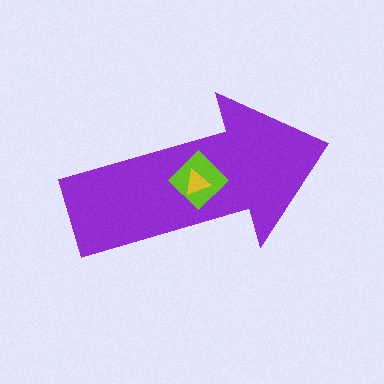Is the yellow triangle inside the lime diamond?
Yes.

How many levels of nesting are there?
3.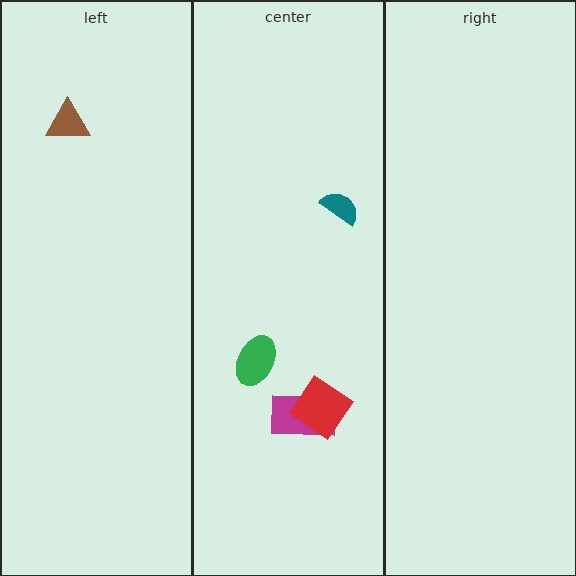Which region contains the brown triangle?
The left region.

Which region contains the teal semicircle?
The center region.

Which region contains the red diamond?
The center region.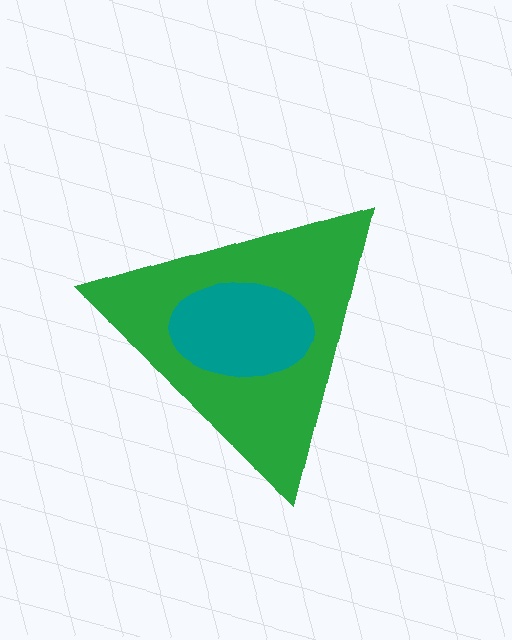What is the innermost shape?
The teal ellipse.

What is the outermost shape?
The green triangle.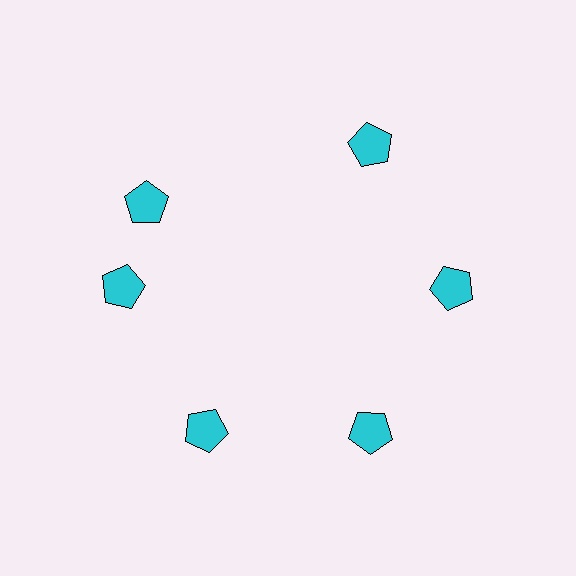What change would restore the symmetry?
The symmetry would be restored by rotating it back into even spacing with its neighbors so that all 6 pentagons sit at equal angles and equal distance from the center.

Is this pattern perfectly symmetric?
No. The 6 cyan pentagons are arranged in a ring, but one element near the 11 o'clock position is rotated out of alignment along the ring, breaking the 6-fold rotational symmetry.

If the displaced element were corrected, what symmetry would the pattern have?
It would have 6-fold rotational symmetry — the pattern would map onto itself every 60 degrees.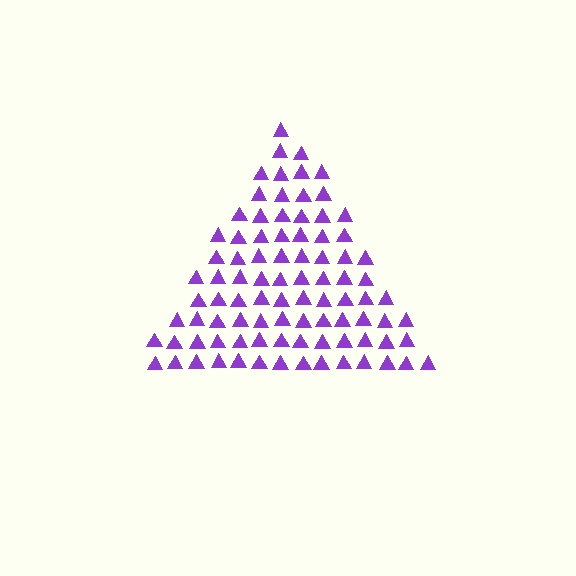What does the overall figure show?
The overall figure shows a triangle.